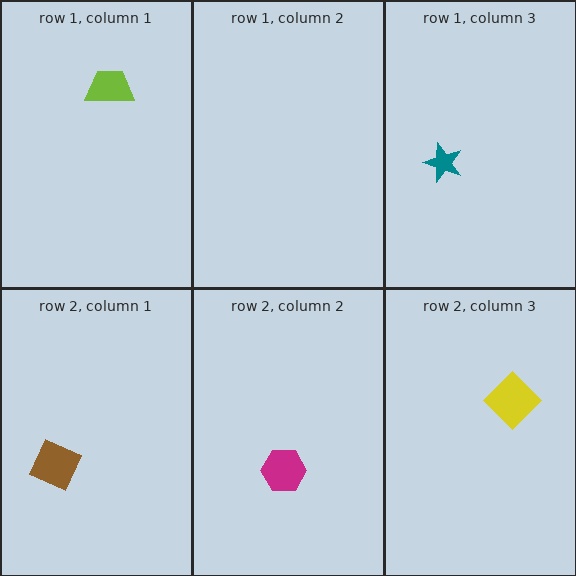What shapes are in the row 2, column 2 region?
The magenta hexagon.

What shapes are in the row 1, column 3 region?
The teal star.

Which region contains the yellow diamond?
The row 2, column 3 region.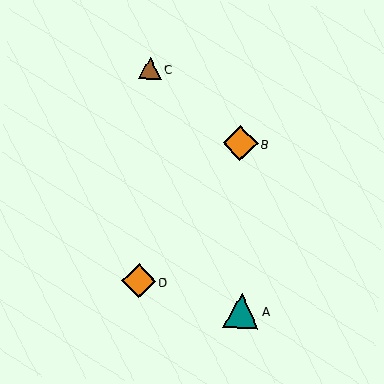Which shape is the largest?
The orange diamond (labeled B) is the largest.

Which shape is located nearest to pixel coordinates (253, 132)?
The orange diamond (labeled B) at (240, 143) is nearest to that location.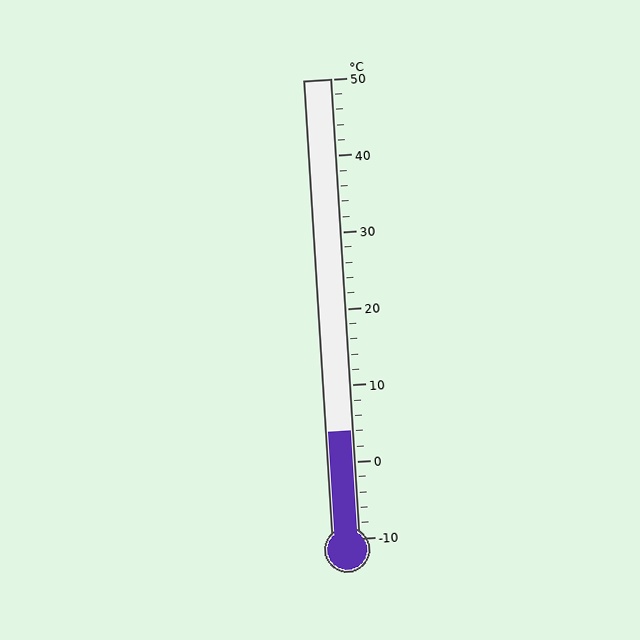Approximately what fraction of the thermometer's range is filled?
The thermometer is filled to approximately 25% of its range.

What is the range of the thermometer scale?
The thermometer scale ranges from -10°C to 50°C.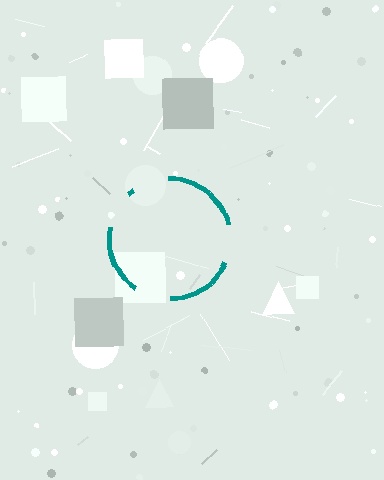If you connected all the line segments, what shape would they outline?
They would outline a circle.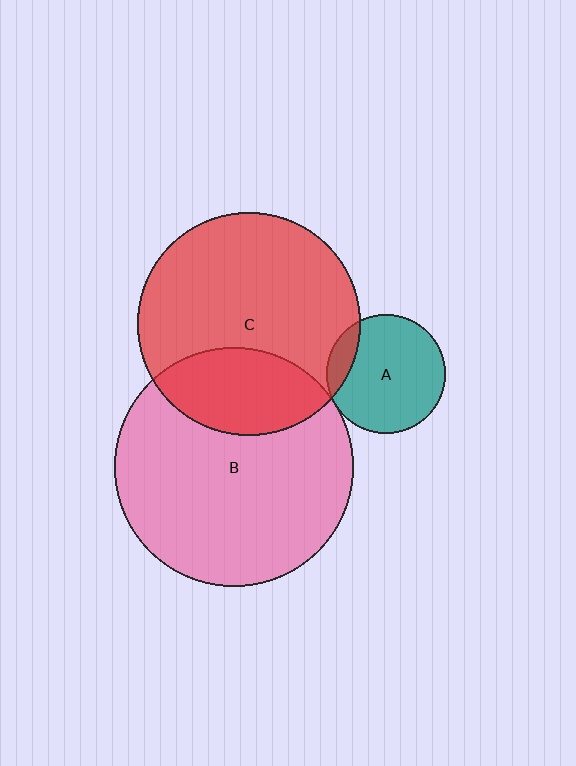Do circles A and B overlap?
Yes.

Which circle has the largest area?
Circle B (pink).